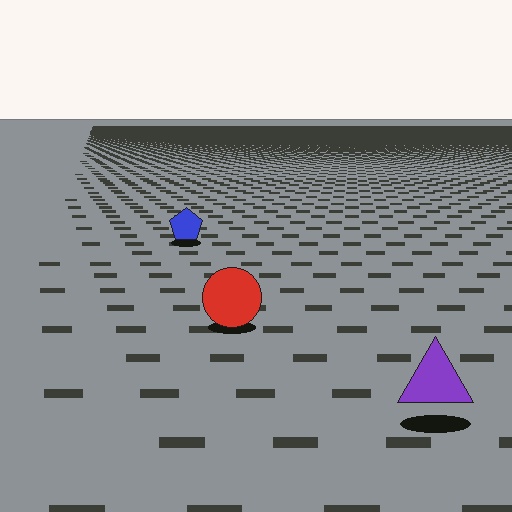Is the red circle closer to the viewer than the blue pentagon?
Yes. The red circle is closer — you can tell from the texture gradient: the ground texture is coarser near it.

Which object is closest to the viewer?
The purple triangle is closest. The texture marks near it are larger and more spread out.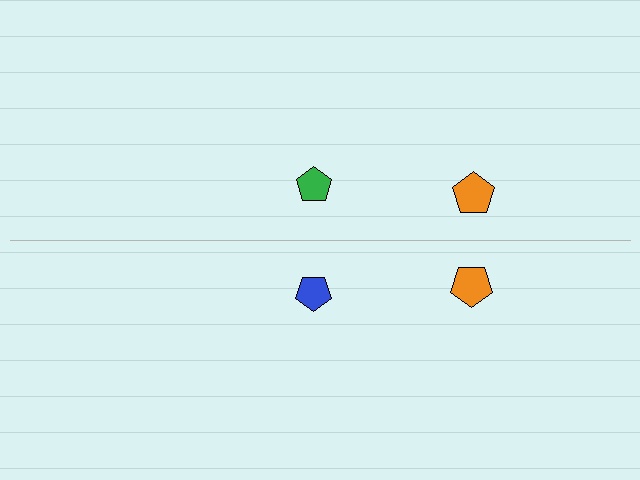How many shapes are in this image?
There are 4 shapes in this image.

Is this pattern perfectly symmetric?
No, the pattern is not perfectly symmetric. The blue pentagon on the bottom side breaks the symmetry — its mirror counterpart is green.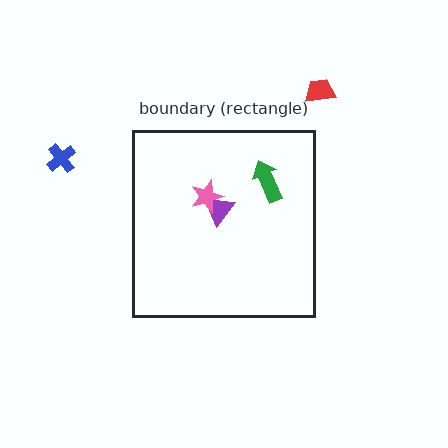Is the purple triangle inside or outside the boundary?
Inside.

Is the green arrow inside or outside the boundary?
Inside.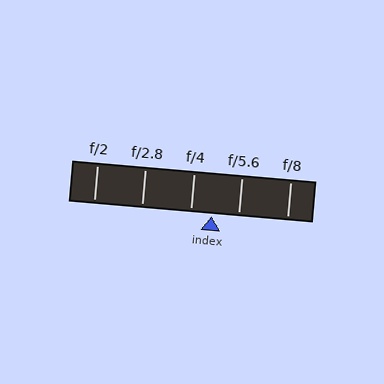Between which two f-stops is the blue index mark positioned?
The index mark is between f/4 and f/5.6.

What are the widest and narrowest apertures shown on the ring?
The widest aperture shown is f/2 and the narrowest is f/8.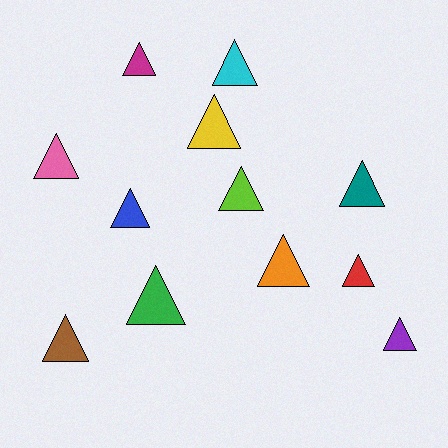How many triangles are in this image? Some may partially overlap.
There are 12 triangles.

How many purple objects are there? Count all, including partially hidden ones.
There is 1 purple object.